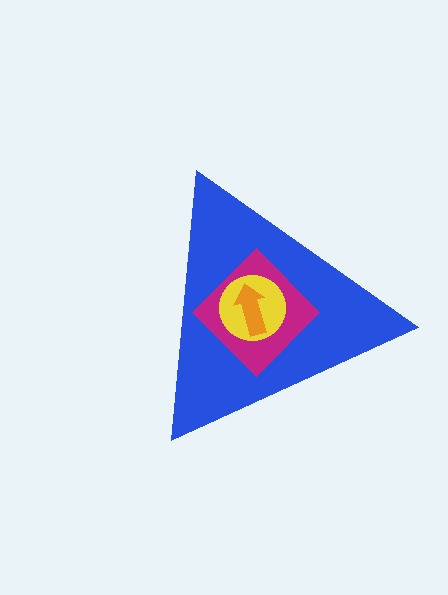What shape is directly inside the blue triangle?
The magenta diamond.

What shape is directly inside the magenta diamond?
The yellow circle.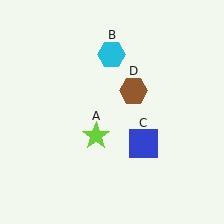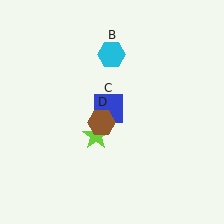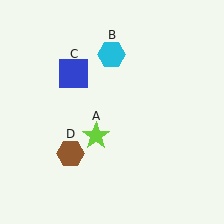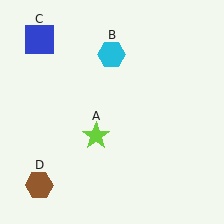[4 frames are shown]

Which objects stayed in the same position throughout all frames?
Lime star (object A) and cyan hexagon (object B) remained stationary.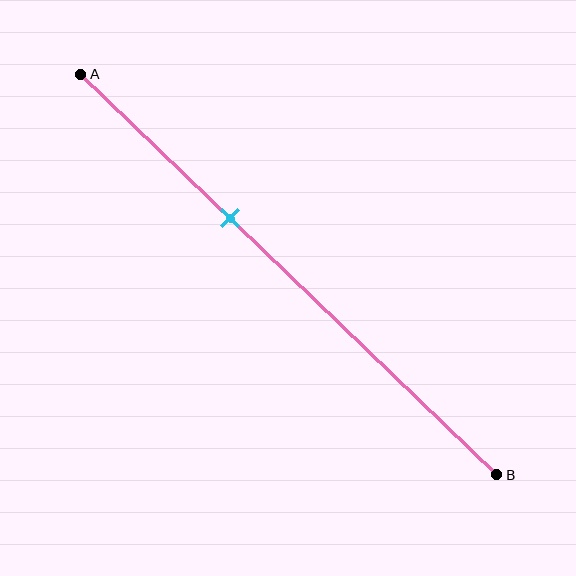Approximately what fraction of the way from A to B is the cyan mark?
The cyan mark is approximately 35% of the way from A to B.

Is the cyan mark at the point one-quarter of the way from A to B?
No, the mark is at about 35% from A, not at the 25% one-quarter point.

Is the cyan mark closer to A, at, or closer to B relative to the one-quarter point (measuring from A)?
The cyan mark is closer to point B than the one-quarter point of segment AB.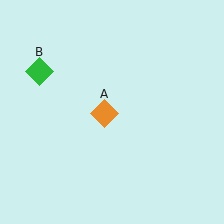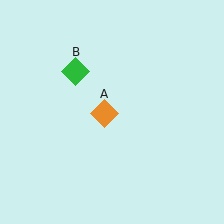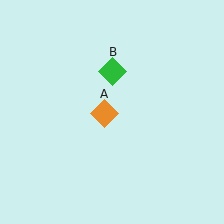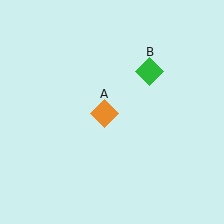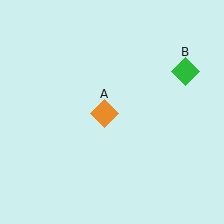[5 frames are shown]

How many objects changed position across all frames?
1 object changed position: green diamond (object B).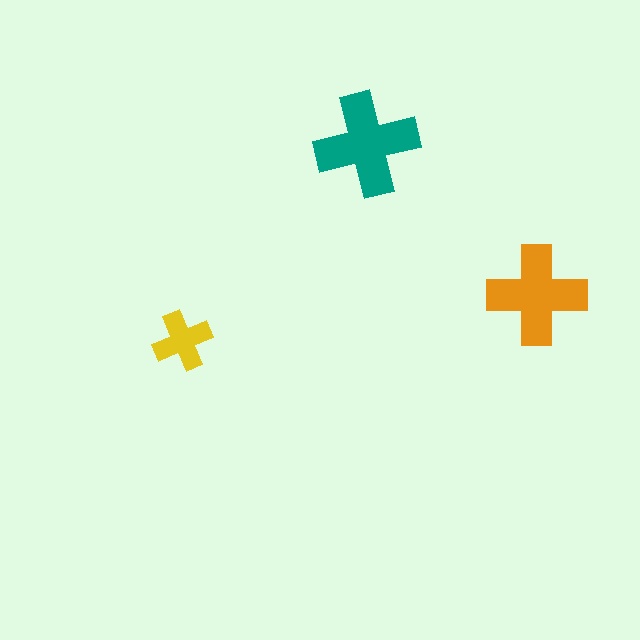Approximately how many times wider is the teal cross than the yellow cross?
About 1.5 times wider.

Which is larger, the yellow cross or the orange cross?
The orange one.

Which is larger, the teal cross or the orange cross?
The teal one.